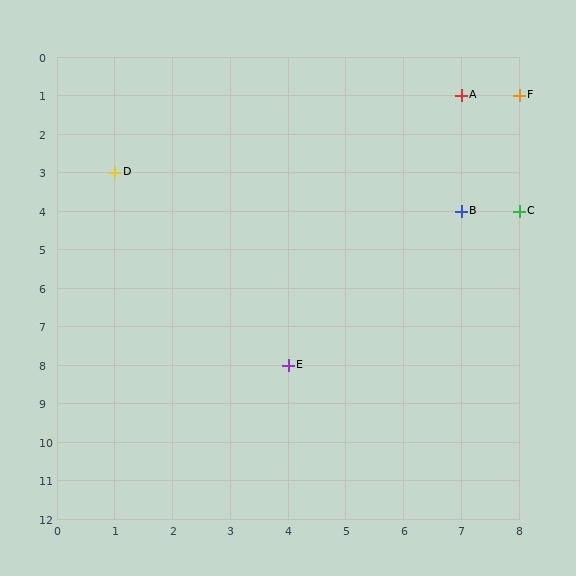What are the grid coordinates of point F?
Point F is at grid coordinates (8, 1).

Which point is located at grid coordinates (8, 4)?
Point C is at (8, 4).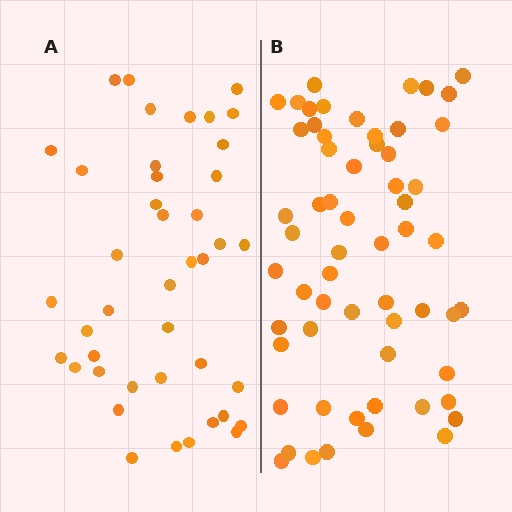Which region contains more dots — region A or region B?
Region B (the right region) has more dots.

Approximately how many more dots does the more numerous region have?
Region B has approximately 20 more dots than region A.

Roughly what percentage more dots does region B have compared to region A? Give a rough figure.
About 45% more.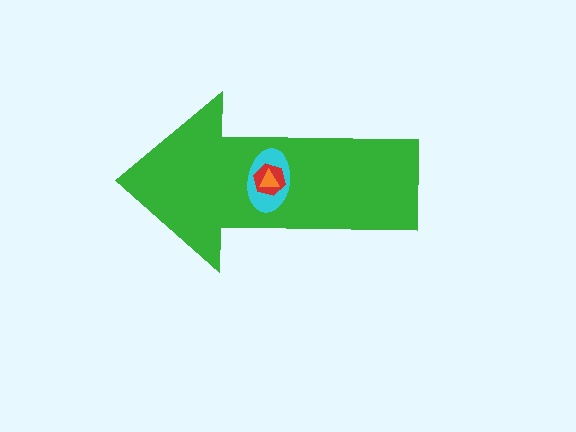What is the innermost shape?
The orange triangle.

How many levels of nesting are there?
4.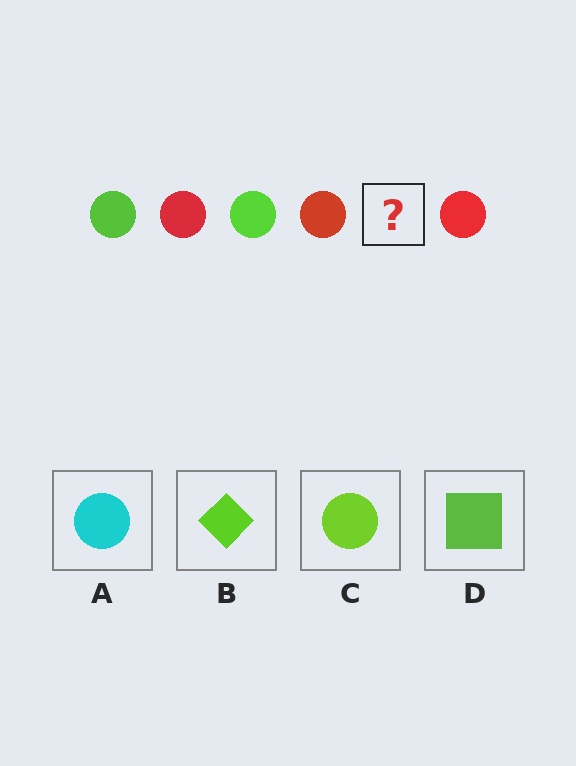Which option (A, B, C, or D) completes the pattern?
C.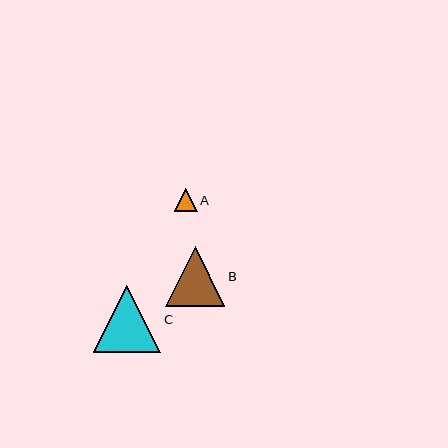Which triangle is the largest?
Triangle C is the largest with a size of approximately 68 pixels.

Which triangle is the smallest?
Triangle A is the smallest with a size of approximately 23 pixels.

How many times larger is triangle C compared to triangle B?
Triangle C is approximately 1.1 times the size of triangle B.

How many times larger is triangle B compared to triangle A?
Triangle B is approximately 2.5 times the size of triangle A.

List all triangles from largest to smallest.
From largest to smallest: C, B, A.